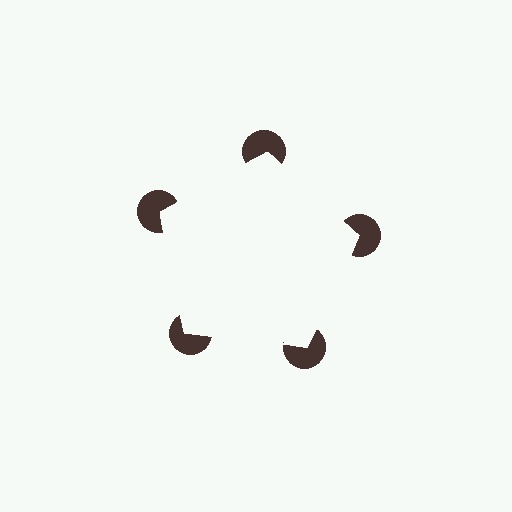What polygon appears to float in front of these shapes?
An illusory pentagon — its edges are inferred from the aligned wedge cuts in the pac-man discs, not physically drawn.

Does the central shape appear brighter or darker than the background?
It typically appears slightly brighter than the background, even though no actual brightness change is drawn.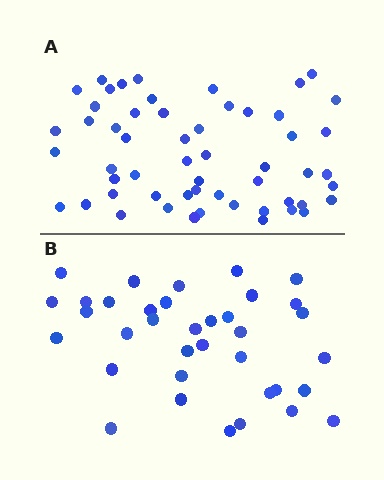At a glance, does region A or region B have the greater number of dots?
Region A (the top region) has more dots.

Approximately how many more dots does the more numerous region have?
Region A has approximately 20 more dots than region B.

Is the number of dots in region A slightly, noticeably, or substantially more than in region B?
Region A has substantially more. The ratio is roughly 1.5 to 1.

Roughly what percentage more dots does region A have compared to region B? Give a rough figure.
About 55% more.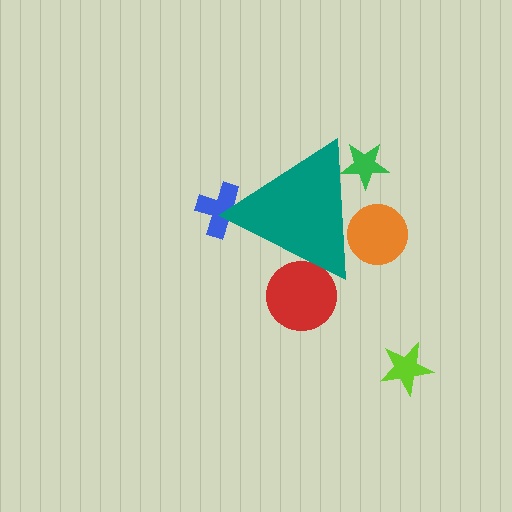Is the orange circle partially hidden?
Yes, the orange circle is partially hidden behind the teal triangle.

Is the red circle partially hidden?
Yes, the red circle is partially hidden behind the teal triangle.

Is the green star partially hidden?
Yes, the green star is partially hidden behind the teal triangle.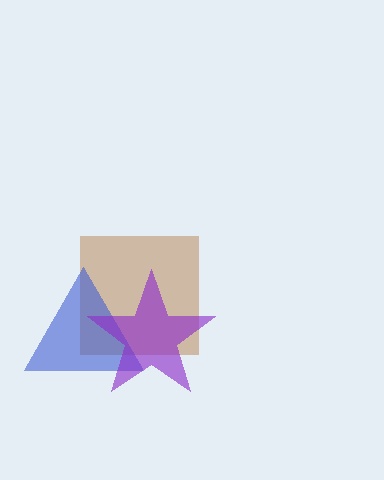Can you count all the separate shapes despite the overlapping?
Yes, there are 3 separate shapes.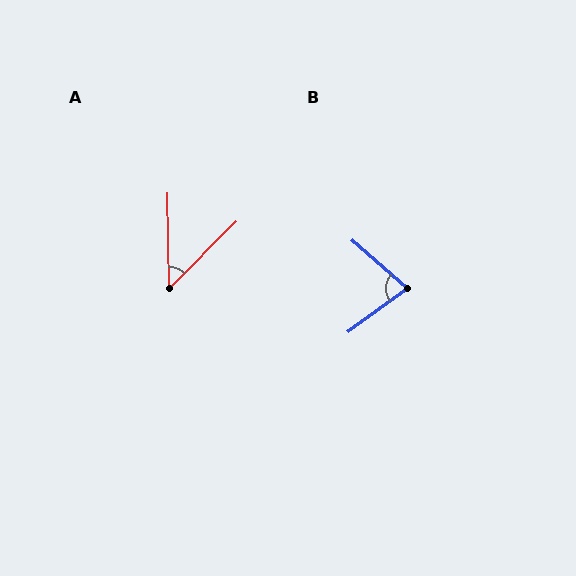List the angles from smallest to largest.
A (46°), B (78°).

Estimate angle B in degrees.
Approximately 78 degrees.